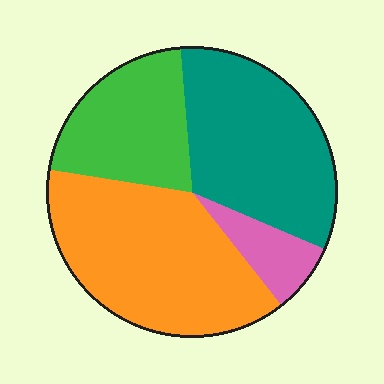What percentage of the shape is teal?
Teal covers 33% of the shape.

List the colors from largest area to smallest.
From largest to smallest: orange, teal, green, pink.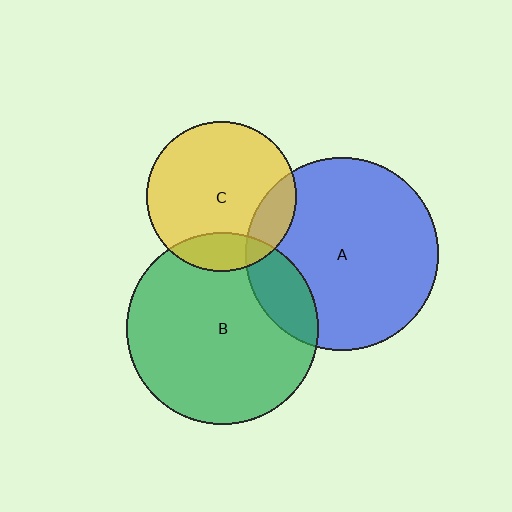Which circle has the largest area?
Circle A (blue).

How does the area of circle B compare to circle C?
Approximately 1.6 times.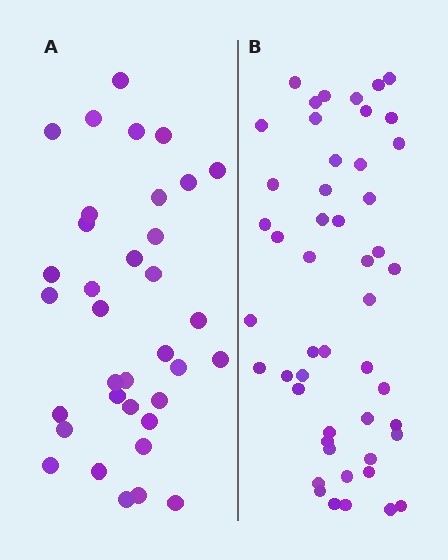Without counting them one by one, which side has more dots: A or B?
Region B (the right region) has more dots.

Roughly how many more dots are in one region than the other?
Region B has approximately 15 more dots than region A.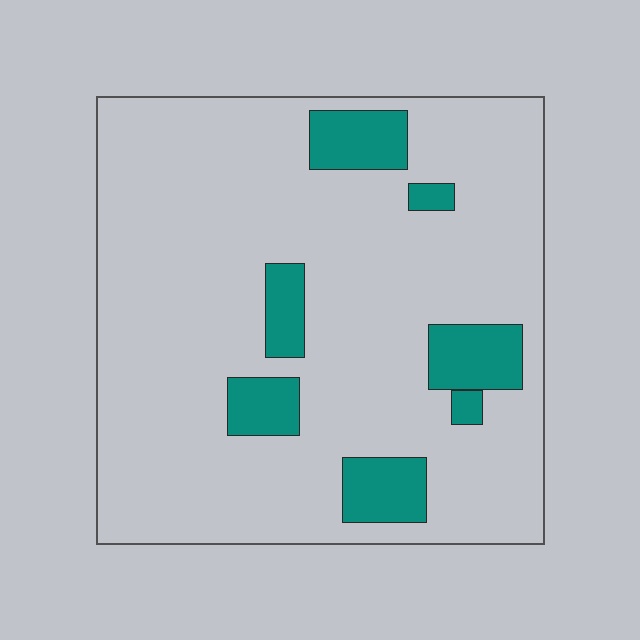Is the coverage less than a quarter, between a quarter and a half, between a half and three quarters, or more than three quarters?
Less than a quarter.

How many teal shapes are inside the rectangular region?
7.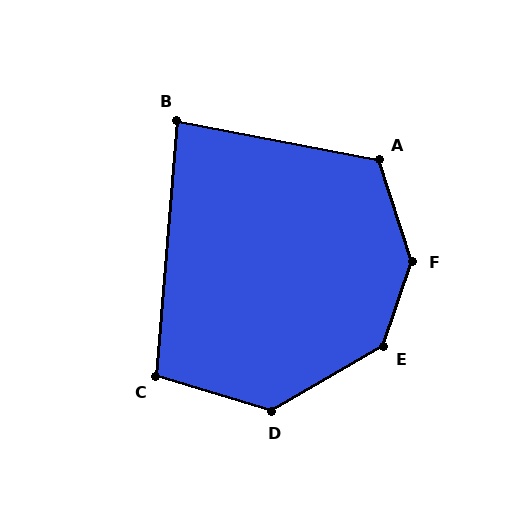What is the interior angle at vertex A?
Approximately 119 degrees (obtuse).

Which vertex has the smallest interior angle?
B, at approximately 84 degrees.